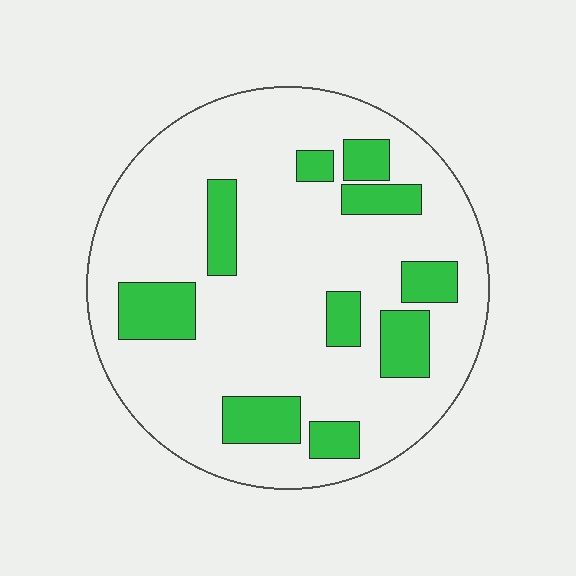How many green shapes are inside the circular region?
10.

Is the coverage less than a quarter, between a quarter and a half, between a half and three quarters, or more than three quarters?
Less than a quarter.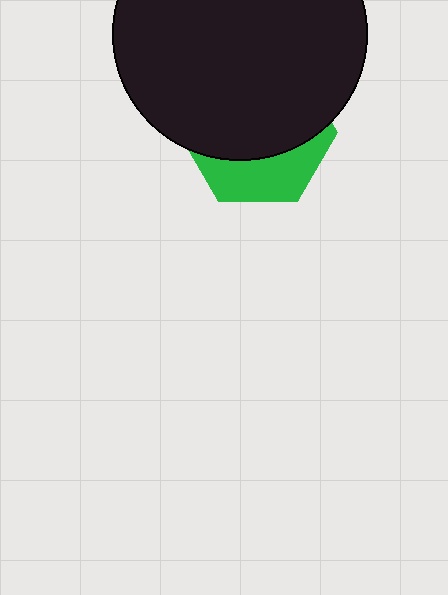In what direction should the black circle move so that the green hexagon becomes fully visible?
The black circle should move up. That is the shortest direction to clear the overlap and leave the green hexagon fully visible.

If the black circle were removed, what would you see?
You would see the complete green hexagon.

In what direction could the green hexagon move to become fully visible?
The green hexagon could move down. That would shift it out from behind the black circle entirely.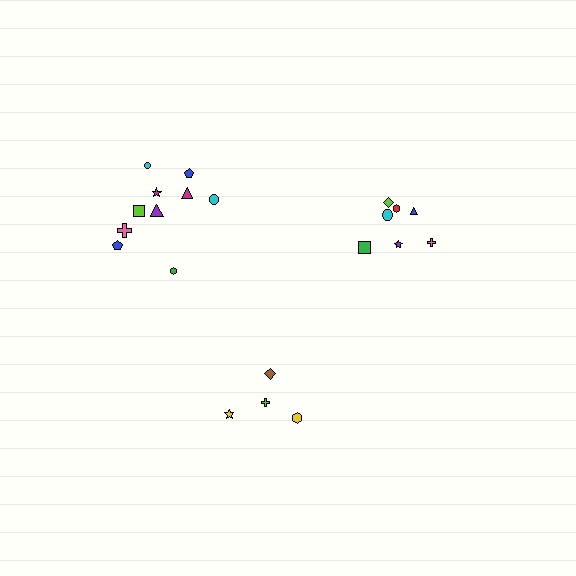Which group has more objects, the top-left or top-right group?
The top-left group.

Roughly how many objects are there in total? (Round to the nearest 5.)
Roughly 20 objects in total.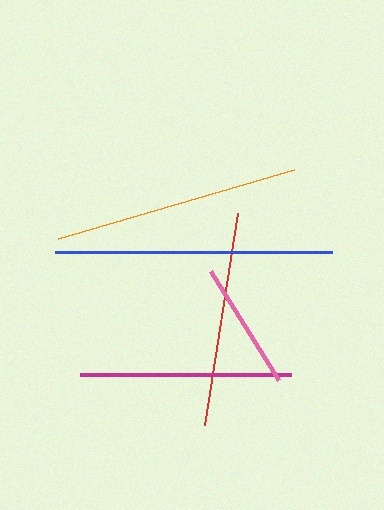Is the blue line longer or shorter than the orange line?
The blue line is longer than the orange line.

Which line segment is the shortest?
The pink line is the shortest at approximately 129 pixels.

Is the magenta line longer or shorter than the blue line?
The blue line is longer than the magenta line.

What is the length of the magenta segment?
The magenta segment is approximately 212 pixels long.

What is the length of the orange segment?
The orange segment is approximately 246 pixels long.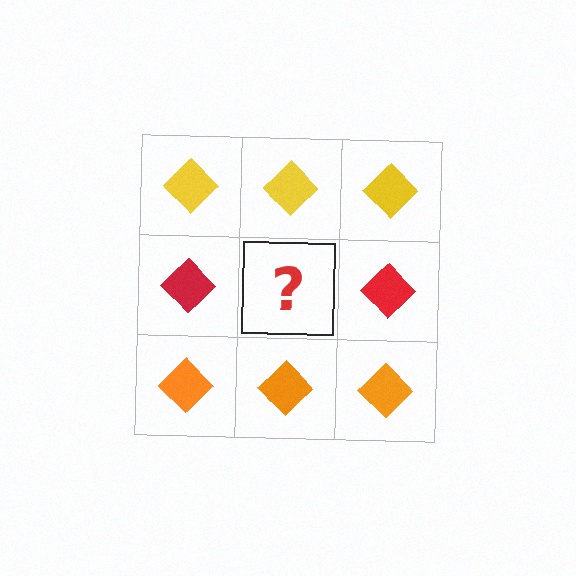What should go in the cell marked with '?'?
The missing cell should contain a red diamond.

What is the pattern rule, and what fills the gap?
The rule is that each row has a consistent color. The gap should be filled with a red diamond.